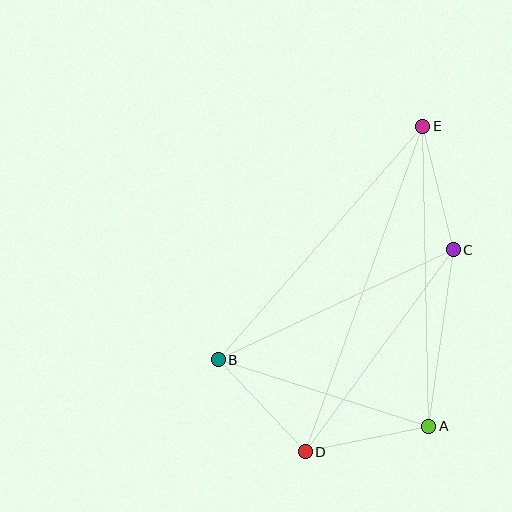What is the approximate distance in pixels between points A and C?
The distance between A and C is approximately 178 pixels.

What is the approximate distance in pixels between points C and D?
The distance between C and D is approximately 250 pixels.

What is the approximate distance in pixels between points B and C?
The distance between B and C is approximately 259 pixels.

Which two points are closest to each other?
Points A and D are closest to each other.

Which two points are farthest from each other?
Points D and E are farthest from each other.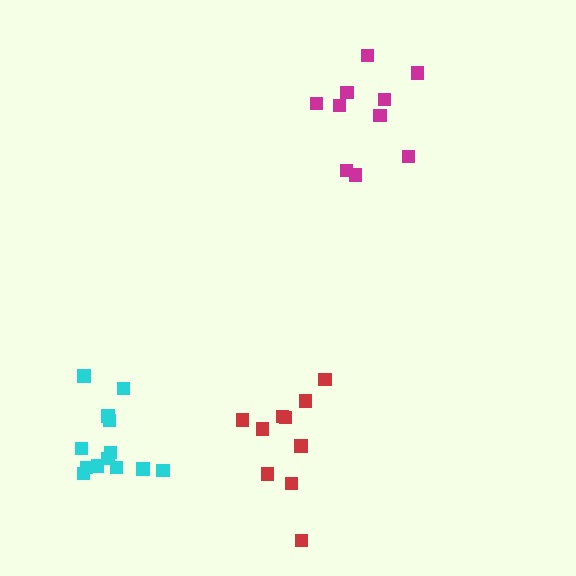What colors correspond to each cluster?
The clusters are colored: magenta, red, cyan.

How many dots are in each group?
Group 1: 10 dots, Group 2: 10 dots, Group 3: 13 dots (33 total).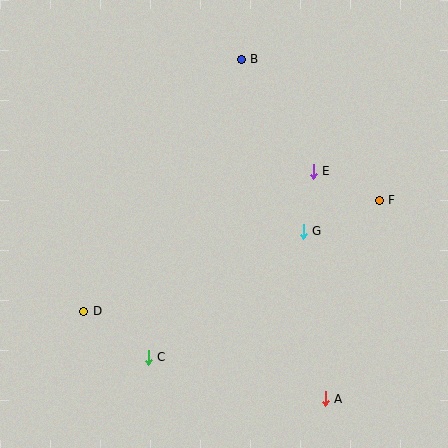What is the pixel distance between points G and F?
The distance between G and F is 82 pixels.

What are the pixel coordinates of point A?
Point A is at (325, 399).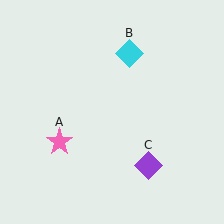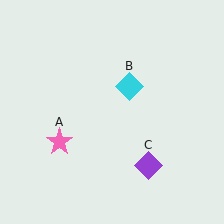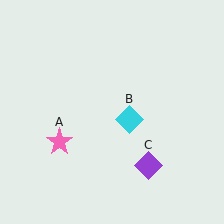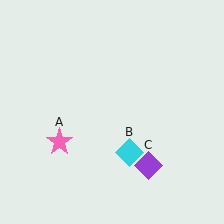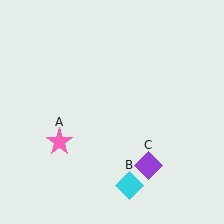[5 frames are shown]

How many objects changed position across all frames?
1 object changed position: cyan diamond (object B).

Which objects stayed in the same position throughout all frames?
Pink star (object A) and purple diamond (object C) remained stationary.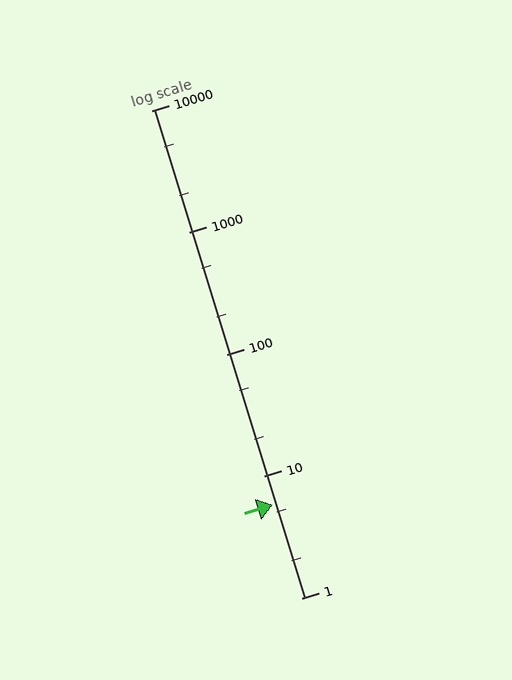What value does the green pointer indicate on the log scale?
The pointer indicates approximately 5.8.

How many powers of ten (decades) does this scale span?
The scale spans 4 decades, from 1 to 10000.